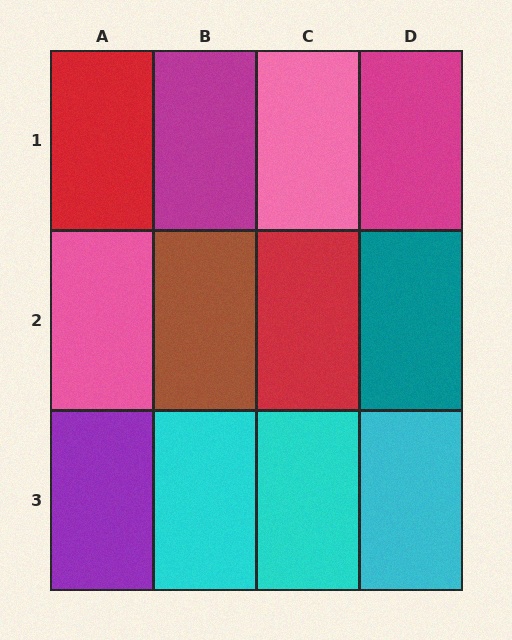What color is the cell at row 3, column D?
Cyan.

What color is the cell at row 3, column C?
Cyan.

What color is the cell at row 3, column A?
Purple.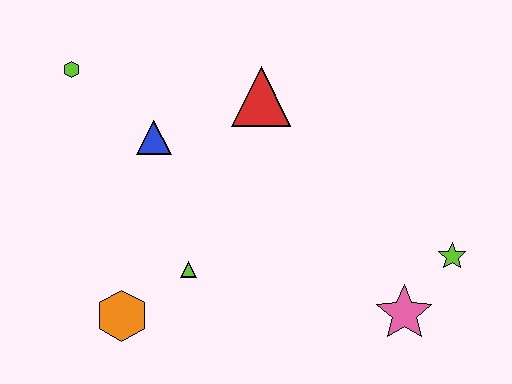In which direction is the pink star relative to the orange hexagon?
The pink star is to the right of the orange hexagon.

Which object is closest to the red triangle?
The blue triangle is closest to the red triangle.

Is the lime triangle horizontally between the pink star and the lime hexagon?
Yes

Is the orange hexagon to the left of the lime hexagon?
No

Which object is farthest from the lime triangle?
The lime star is farthest from the lime triangle.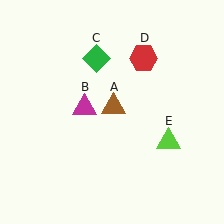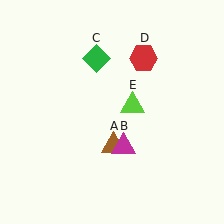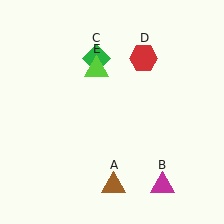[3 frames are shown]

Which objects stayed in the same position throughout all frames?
Green diamond (object C) and red hexagon (object D) remained stationary.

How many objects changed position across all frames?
3 objects changed position: brown triangle (object A), magenta triangle (object B), lime triangle (object E).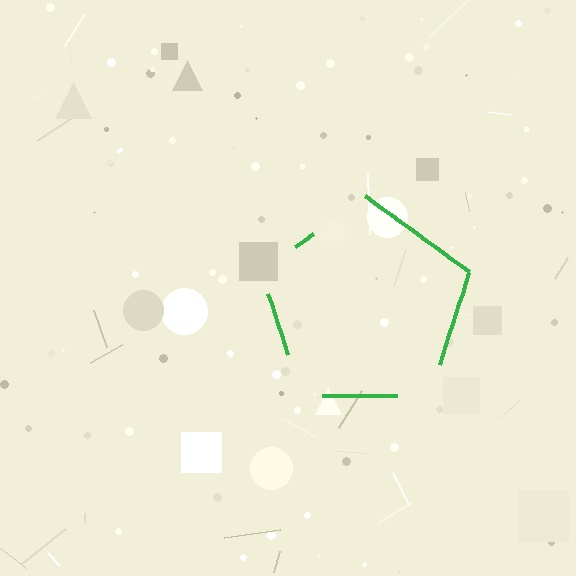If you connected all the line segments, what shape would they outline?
They would outline a pentagon.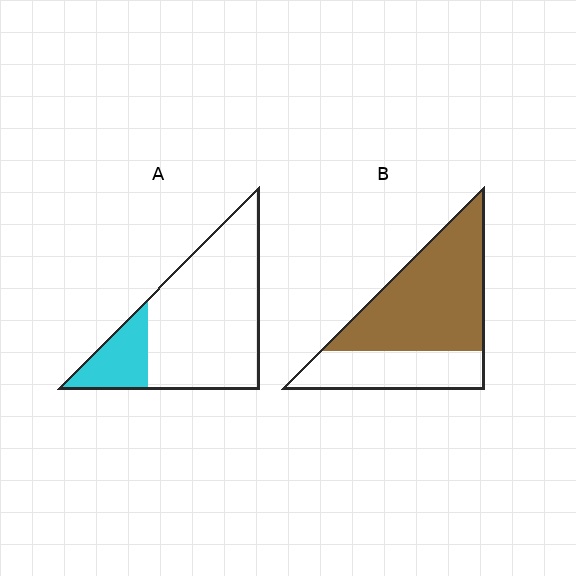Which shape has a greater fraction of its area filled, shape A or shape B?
Shape B.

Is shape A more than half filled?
No.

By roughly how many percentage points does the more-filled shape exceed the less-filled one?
By roughly 45 percentage points (B over A).